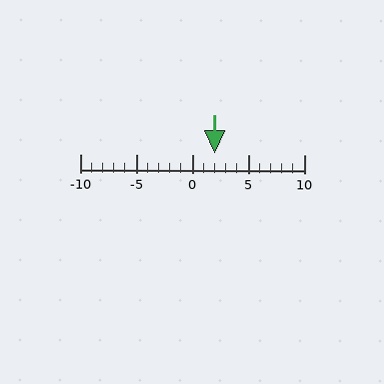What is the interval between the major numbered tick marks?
The major tick marks are spaced 5 units apart.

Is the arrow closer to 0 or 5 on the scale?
The arrow is closer to 0.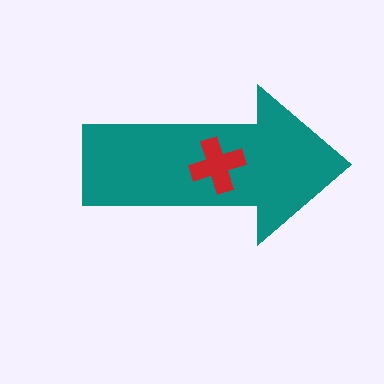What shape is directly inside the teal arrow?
The red cross.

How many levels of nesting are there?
2.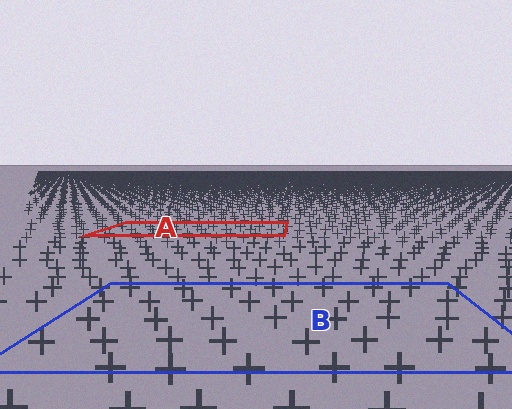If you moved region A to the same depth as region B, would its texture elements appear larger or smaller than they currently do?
They would appear larger. At a closer depth, the same texture elements are projected at a bigger on-screen size.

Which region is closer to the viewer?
Region B is closer. The texture elements there are larger and more spread out.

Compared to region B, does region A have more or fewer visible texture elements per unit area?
Region A has more texture elements per unit area — they are packed more densely because it is farther away.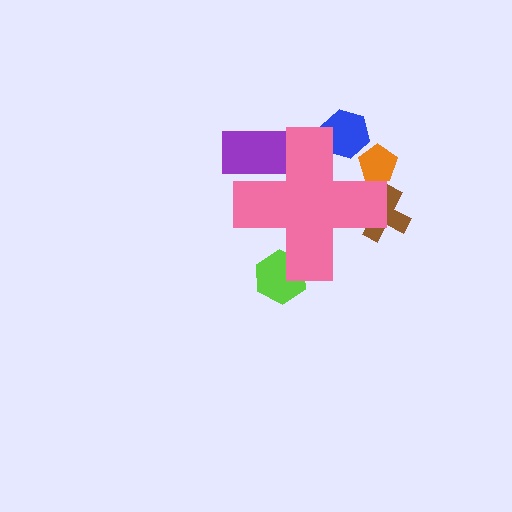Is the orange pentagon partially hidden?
Yes, the orange pentagon is partially hidden behind the pink cross.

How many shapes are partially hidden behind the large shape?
5 shapes are partially hidden.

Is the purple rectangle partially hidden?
Yes, the purple rectangle is partially hidden behind the pink cross.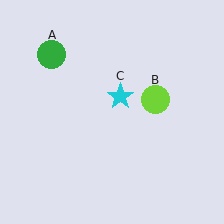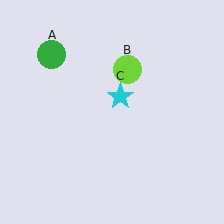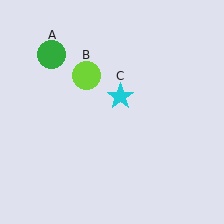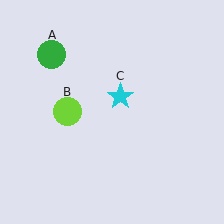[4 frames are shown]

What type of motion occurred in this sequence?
The lime circle (object B) rotated counterclockwise around the center of the scene.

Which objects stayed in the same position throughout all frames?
Green circle (object A) and cyan star (object C) remained stationary.